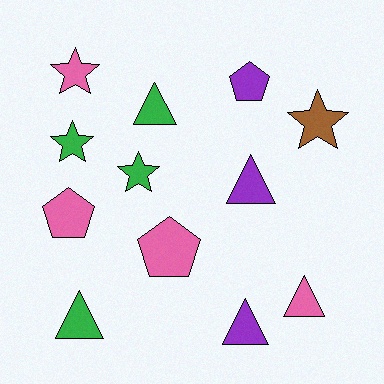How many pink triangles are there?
There is 1 pink triangle.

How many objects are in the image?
There are 12 objects.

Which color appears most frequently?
Pink, with 4 objects.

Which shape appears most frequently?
Triangle, with 5 objects.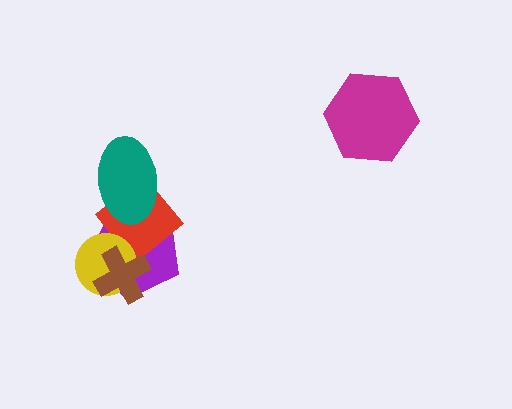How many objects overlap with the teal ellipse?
2 objects overlap with the teal ellipse.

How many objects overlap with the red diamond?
4 objects overlap with the red diamond.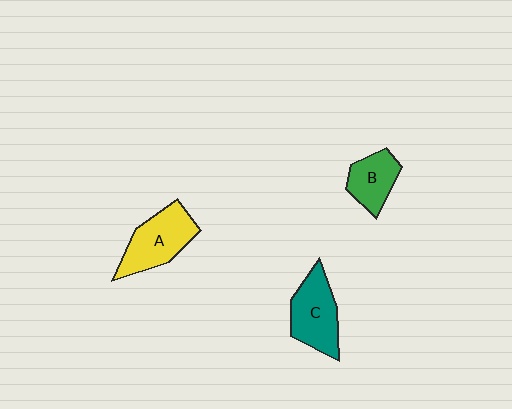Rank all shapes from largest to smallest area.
From largest to smallest: A (yellow), C (teal), B (green).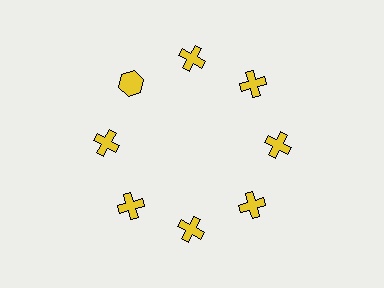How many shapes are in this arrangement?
There are 8 shapes arranged in a ring pattern.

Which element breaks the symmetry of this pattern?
The yellow hexagon at roughly the 10 o'clock position breaks the symmetry. All other shapes are yellow crosses.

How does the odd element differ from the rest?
It has a different shape: hexagon instead of cross.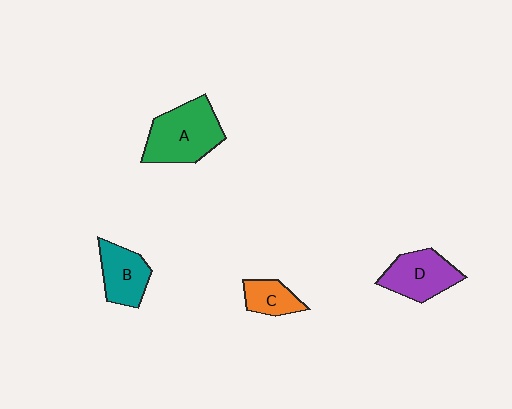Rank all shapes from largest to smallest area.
From largest to smallest: A (green), D (purple), B (teal), C (orange).